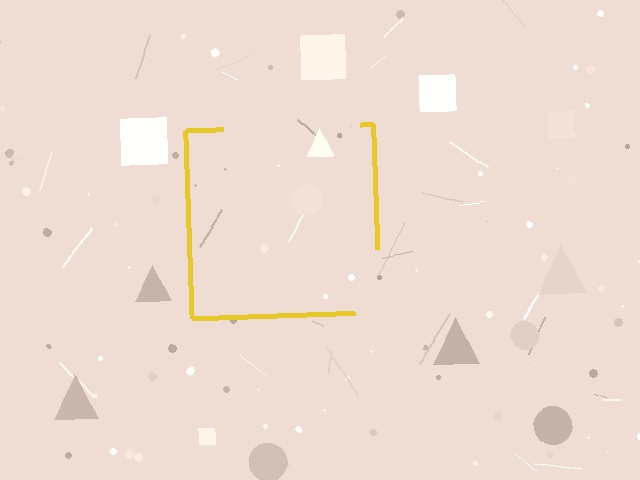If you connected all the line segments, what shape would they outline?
They would outline a square.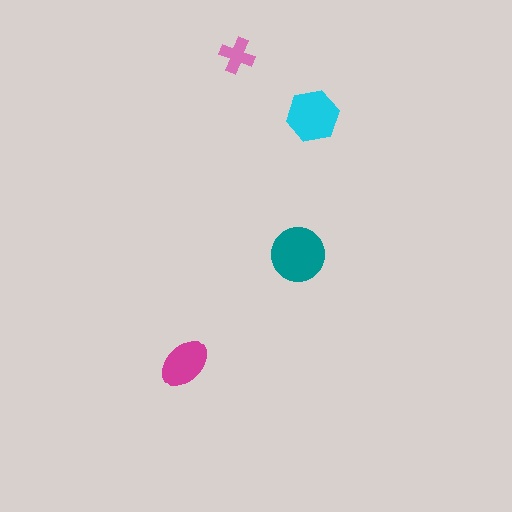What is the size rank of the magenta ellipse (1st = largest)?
3rd.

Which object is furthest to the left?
The magenta ellipse is leftmost.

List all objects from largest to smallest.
The teal circle, the cyan hexagon, the magenta ellipse, the pink cross.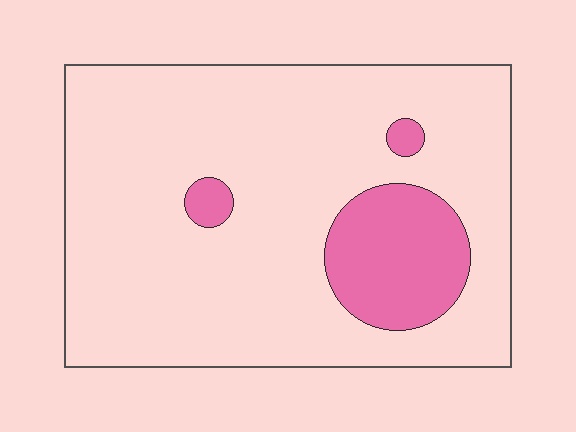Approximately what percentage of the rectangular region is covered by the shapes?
Approximately 15%.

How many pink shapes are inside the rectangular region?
3.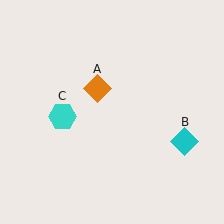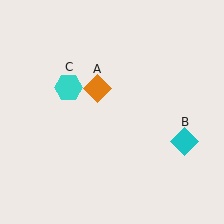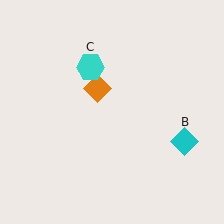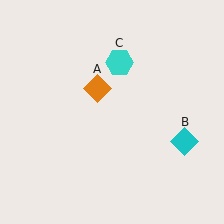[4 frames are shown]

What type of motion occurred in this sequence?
The cyan hexagon (object C) rotated clockwise around the center of the scene.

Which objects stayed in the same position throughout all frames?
Orange diamond (object A) and cyan diamond (object B) remained stationary.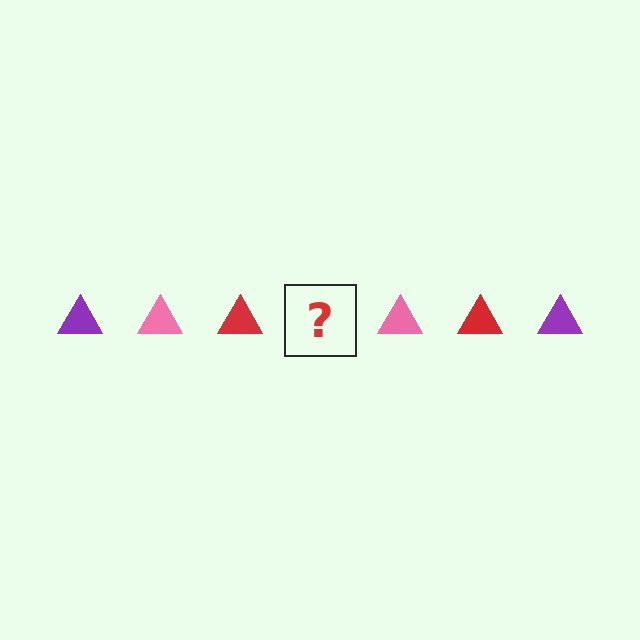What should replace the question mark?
The question mark should be replaced with a purple triangle.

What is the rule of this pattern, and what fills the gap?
The rule is that the pattern cycles through purple, pink, red triangles. The gap should be filled with a purple triangle.